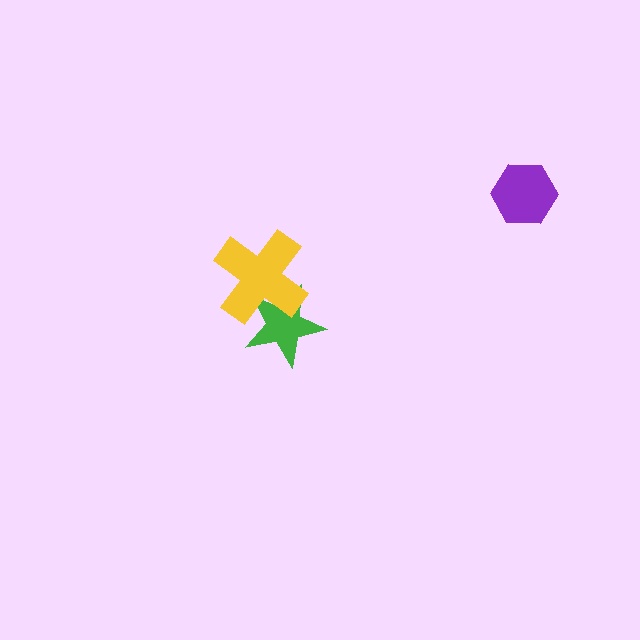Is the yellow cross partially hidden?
No, no other shape covers it.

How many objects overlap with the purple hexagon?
0 objects overlap with the purple hexagon.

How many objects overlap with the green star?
1 object overlaps with the green star.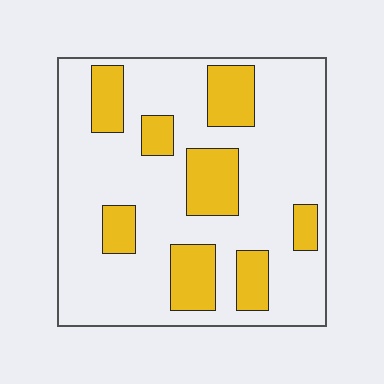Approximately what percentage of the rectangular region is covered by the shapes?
Approximately 25%.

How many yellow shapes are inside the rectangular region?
8.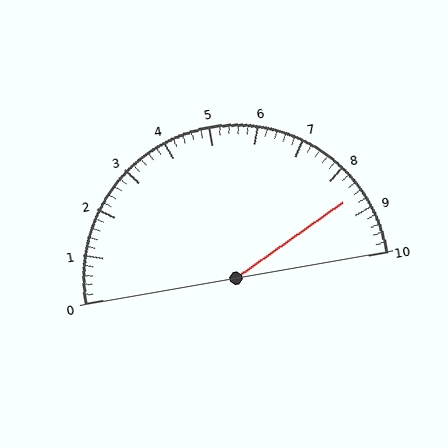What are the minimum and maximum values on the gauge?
The gauge ranges from 0 to 10.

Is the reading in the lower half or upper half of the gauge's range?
The reading is in the upper half of the range (0 to 10).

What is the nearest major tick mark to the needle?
The nearest major tick mark is 9.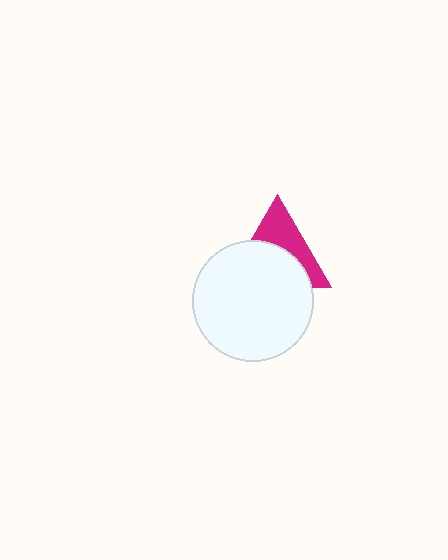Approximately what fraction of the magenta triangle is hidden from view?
Roughly 56% of the magenta triangle is hidden behind the white circle.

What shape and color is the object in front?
The object in front is a white circle.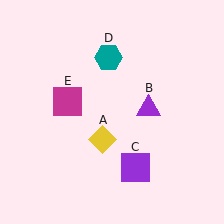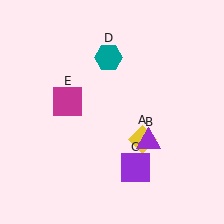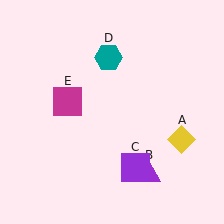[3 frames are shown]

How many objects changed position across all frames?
2 objects changed position: yellow diamond (object A), purple triangle (object B).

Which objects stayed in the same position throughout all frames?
Purple square (object C) and teal hexagon (object D) and magenta square (object E) remained stationary.